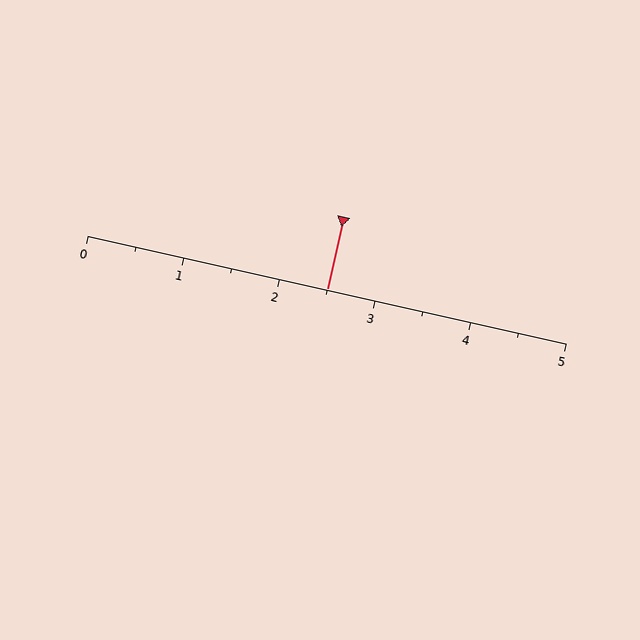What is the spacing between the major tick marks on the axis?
The major ticks are spaced 1 apart.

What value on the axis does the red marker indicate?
The marker indicates approximately 2.5.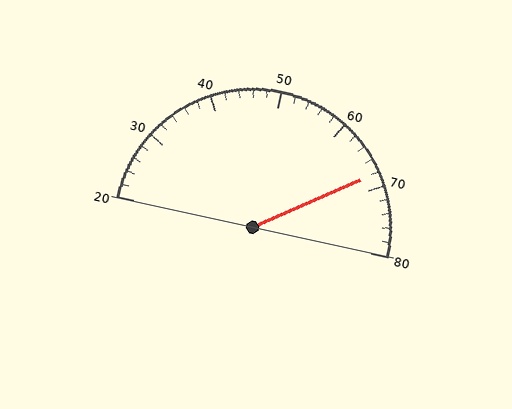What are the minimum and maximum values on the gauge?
The gauge ranges from 20 to 80.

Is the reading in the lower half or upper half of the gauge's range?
The reading is in the upper half of the range (20 to 80).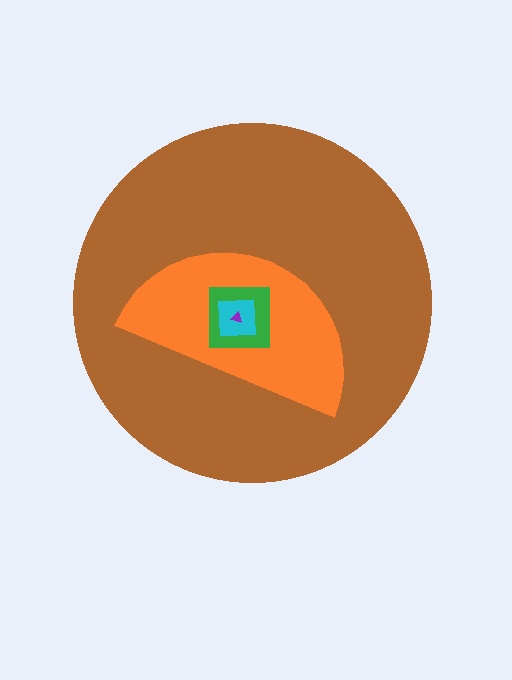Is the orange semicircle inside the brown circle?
Yes.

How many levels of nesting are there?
5.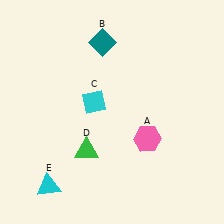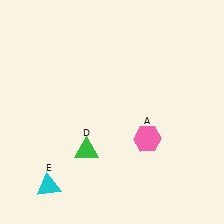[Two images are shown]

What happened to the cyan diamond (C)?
The cyan diamond (C) was removed in Image 2. It was in the top-left area of Image 1.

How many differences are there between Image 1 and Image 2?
There are 2 differences between the two images.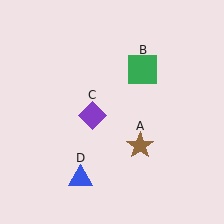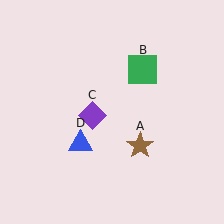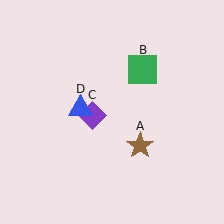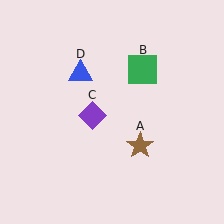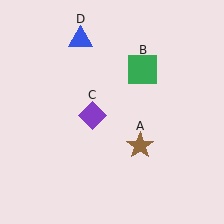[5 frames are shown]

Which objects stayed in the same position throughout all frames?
Brown star (object A) and green square (object B) and purple diamond (object C) remained stationary.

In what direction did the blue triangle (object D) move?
The blue triangle (object D) moved up.